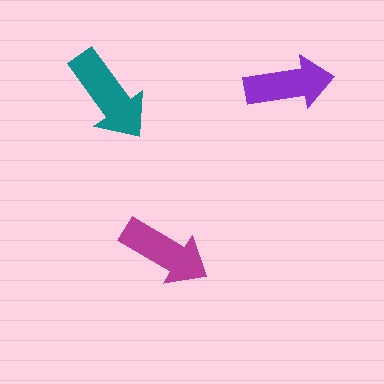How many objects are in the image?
There are 3 objects in the image.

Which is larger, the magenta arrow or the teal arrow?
The teal one.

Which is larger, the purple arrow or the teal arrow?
The teal one.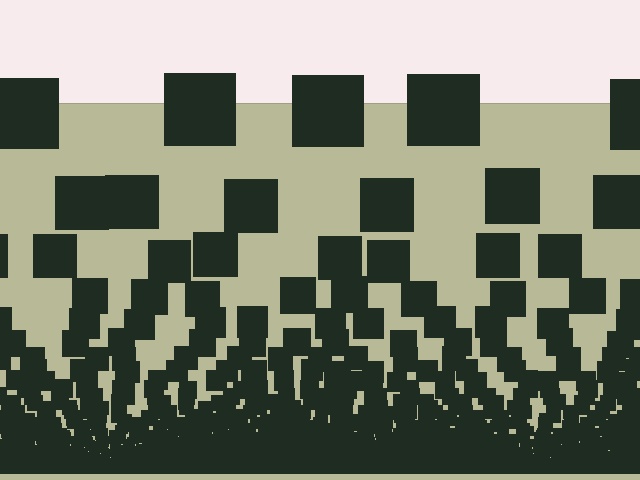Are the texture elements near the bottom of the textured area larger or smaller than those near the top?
Smaller. The gradient is inverted — elements near the bottom are smaller and denser.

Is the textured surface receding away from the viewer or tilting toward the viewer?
The surface appears to tilt toward the viewer. Texture elements get larger and sparser toward the top.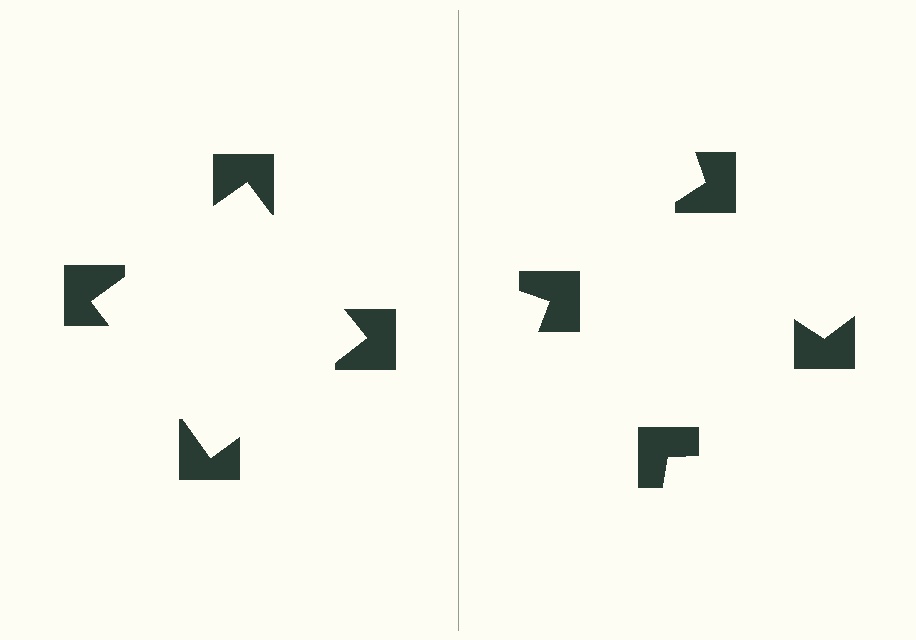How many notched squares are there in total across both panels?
8 — 4 on each side.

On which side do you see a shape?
An illusory square appears on the left side. On the right side the wedge cuts are rotated, so no coherent shape forms.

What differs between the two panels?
The notched squares are positioned identically on both sides; only the wedge orientations differ. On the left they align to a square; on the right they are misaligned.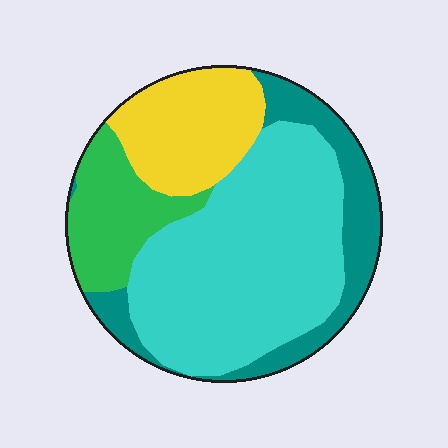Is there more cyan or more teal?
Cyan.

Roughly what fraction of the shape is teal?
Teal covers 19% of the shape.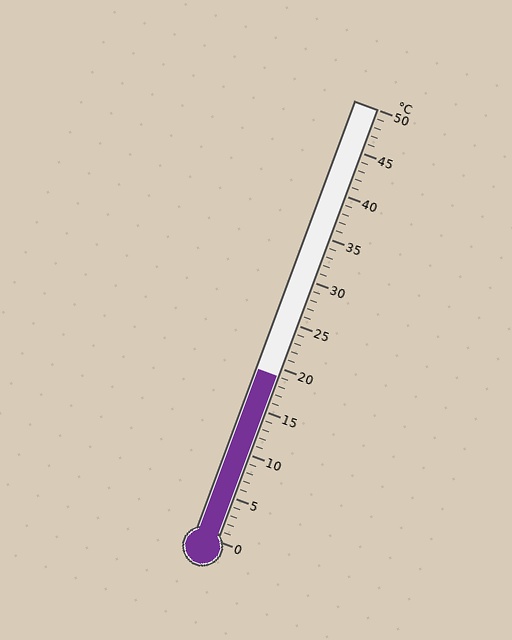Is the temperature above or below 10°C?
The temperature is above 10°C.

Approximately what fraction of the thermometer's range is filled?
The thermometer is filled to approximately 40% of its range.